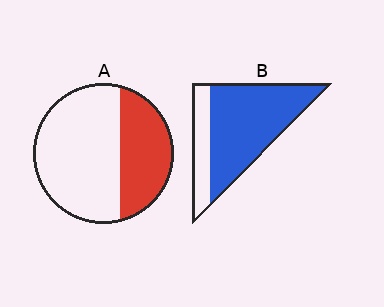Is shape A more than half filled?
No.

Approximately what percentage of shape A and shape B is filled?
A is approximately 35% and B is approximately 75%.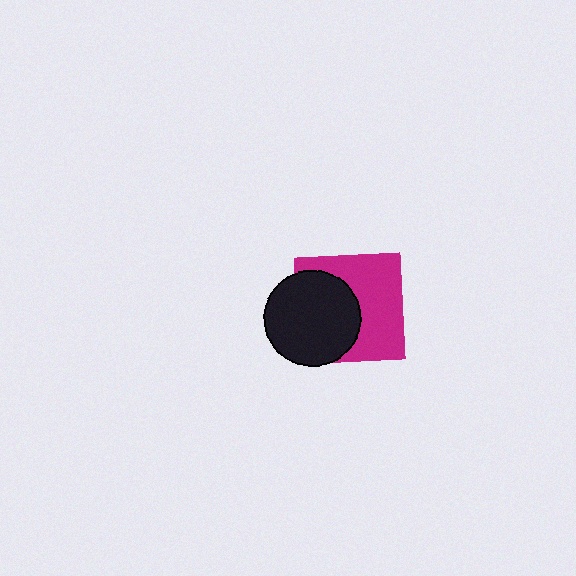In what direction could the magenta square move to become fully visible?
The magenta square could move right. That would shift it out from behind the black circle entirely.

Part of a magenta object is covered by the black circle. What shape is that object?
It is a square.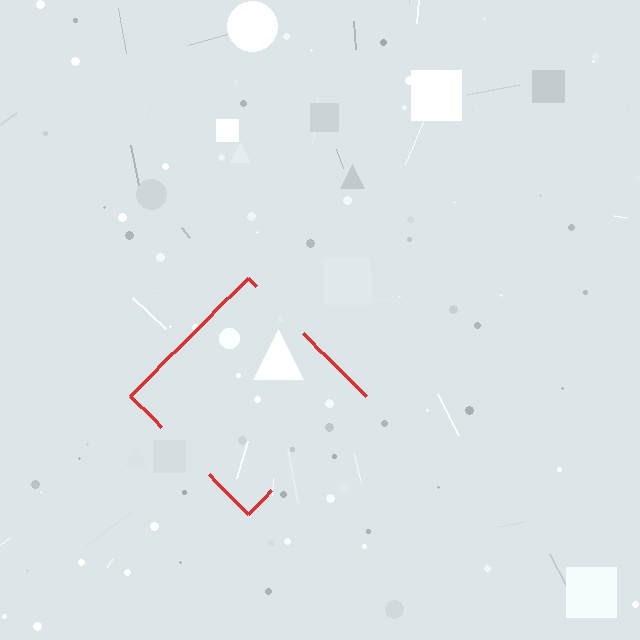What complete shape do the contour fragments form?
The contour fragments form a diamond.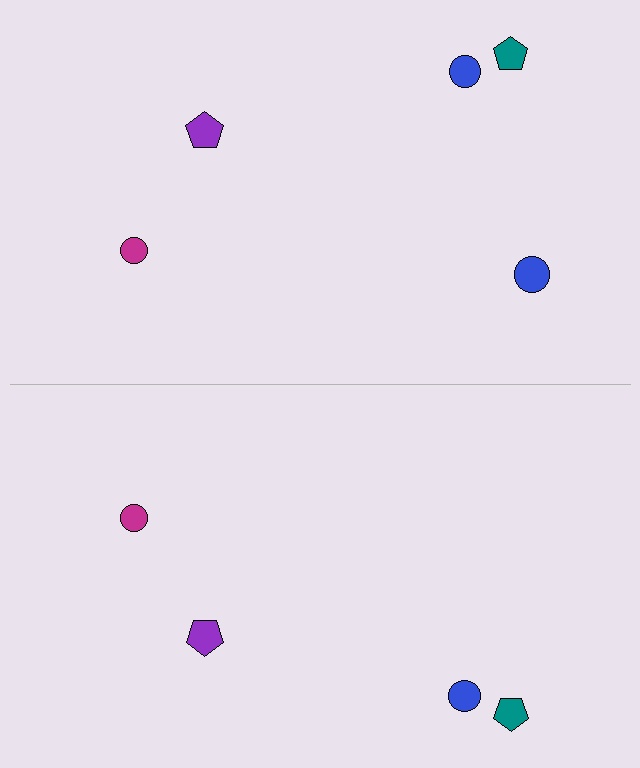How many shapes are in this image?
There are 9 shapes in this image.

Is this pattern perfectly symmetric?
No, the pattern is not perfectly symmetric. A blue circle is missing from the bottom side.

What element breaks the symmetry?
A blue circle is missing from the bottom side.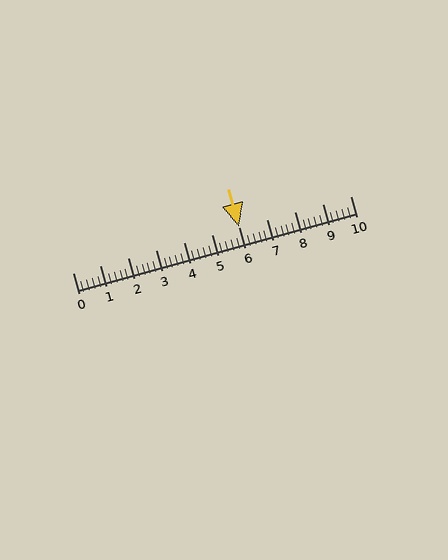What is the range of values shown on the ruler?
The ruler shows values from 0 to 10.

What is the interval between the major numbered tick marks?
The major tick marks are spaced 1 units apart.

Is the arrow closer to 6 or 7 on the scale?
The arrow is closer to 6.